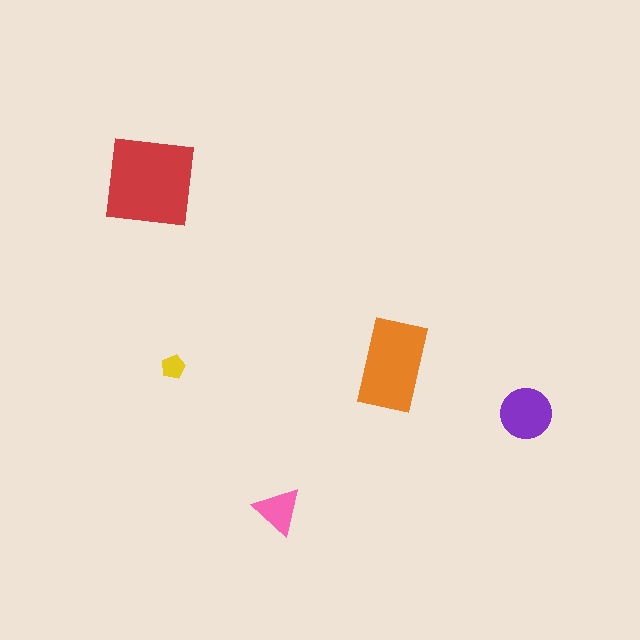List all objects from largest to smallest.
The red square, the orange rectangle, the purple circle, the pink triangle, the yellow pentagon.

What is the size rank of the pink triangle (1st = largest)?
4th.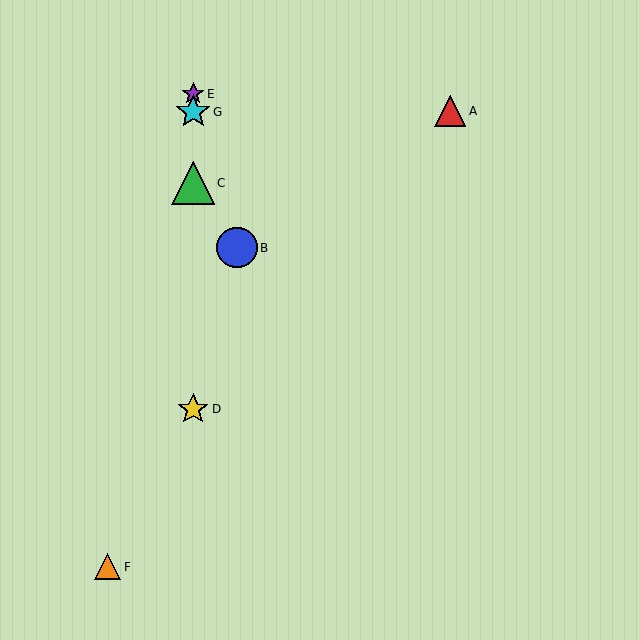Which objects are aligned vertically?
Objects C, D, E, G are aligned vertically.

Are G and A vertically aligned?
No, G is at x≈193 and A is at x≈450.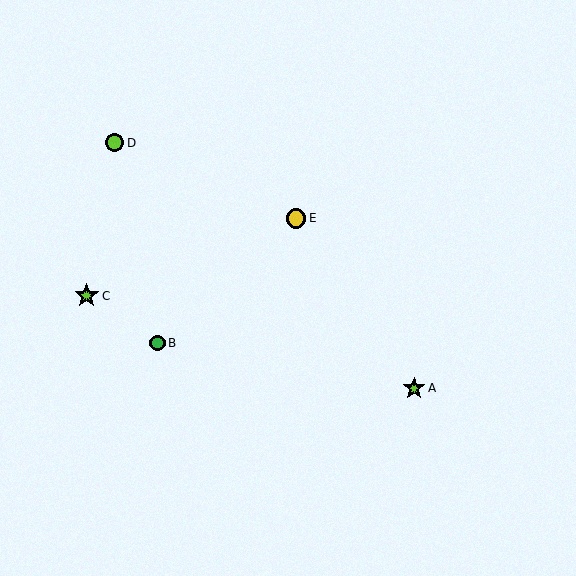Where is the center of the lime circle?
The center of the lime circle is at (115, 143).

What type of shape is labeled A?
Shape A is a lime star.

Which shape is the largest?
The lime star (labeled C) is the largest.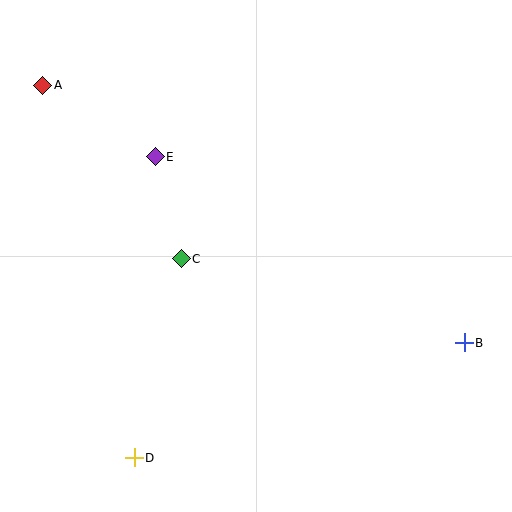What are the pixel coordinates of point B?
Point B is at (464, 343).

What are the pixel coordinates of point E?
Point E is at (155, 157).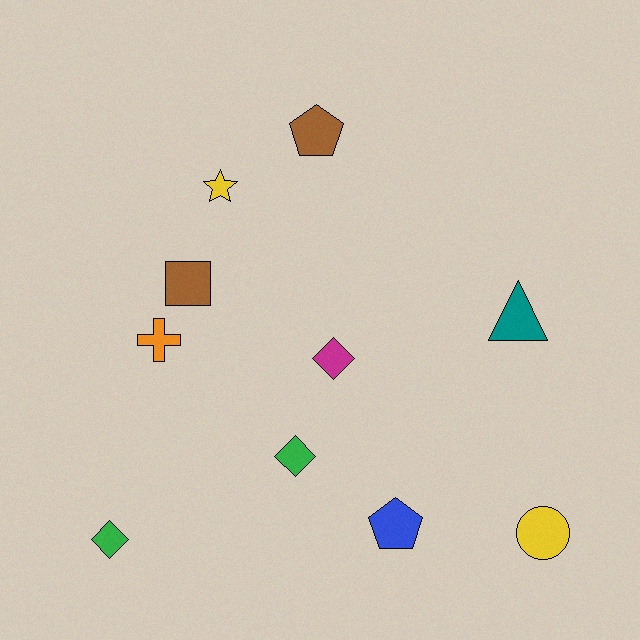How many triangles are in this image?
There is 1 triangle.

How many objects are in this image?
There are 10 objects.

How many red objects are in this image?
There are no red objects.